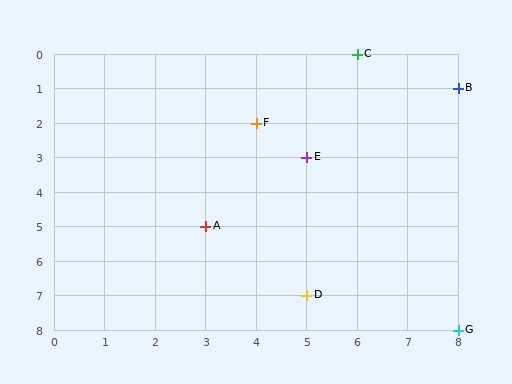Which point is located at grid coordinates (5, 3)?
Point E is at (5, 3).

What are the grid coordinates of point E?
Point E is at grid coordinates (5, 3).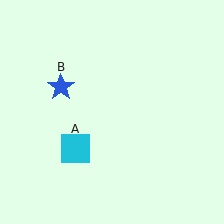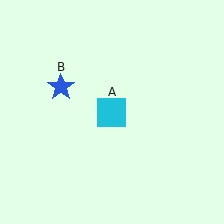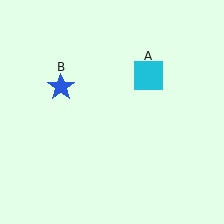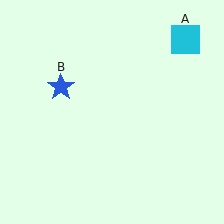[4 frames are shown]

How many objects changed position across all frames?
1 object changed position: cyan square (object A).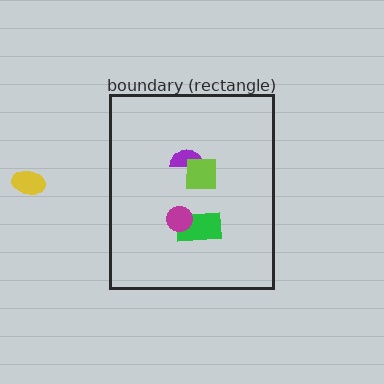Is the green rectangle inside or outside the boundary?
Inside.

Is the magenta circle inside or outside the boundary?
Inside.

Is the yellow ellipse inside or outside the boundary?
Outside.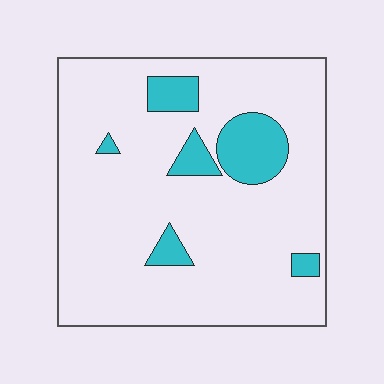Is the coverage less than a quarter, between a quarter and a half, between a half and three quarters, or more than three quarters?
Less than a quarter.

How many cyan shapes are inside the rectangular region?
6.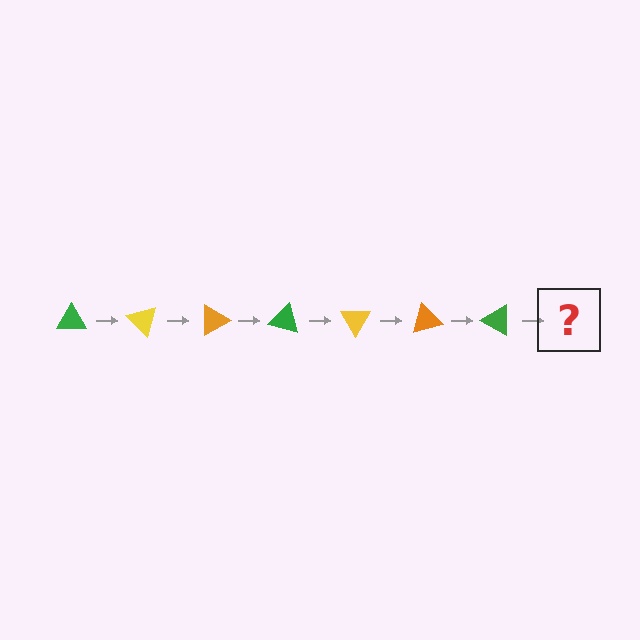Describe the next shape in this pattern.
It should be a yellow triangle, rotated 315 degrees from the start.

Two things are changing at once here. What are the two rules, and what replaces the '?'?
The two rules are that it rotates 45 degrees each step and the color cycles through green, yellow, and orange. The '?' should be a yellow triangle, rotated 315 degrees from the start.